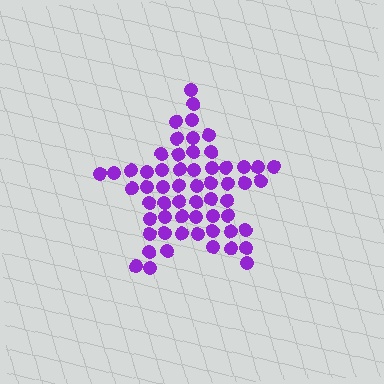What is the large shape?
The large shape is a star.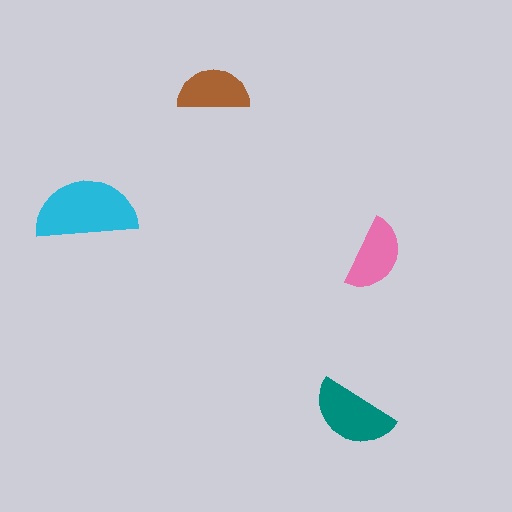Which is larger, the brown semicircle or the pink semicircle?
The pink one.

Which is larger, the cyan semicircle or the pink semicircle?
The cyan one.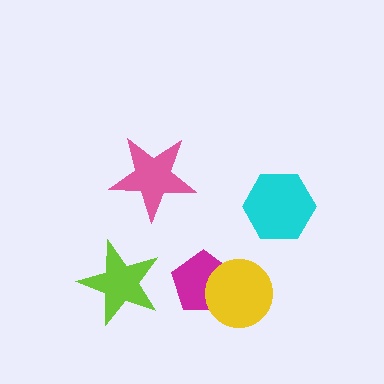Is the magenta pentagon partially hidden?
Yes, it is partially covered by another shape.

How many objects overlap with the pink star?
0 objects overlap with the pink star.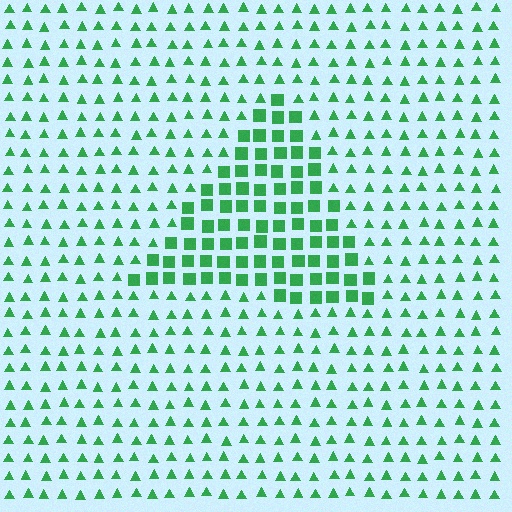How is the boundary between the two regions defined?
The boundary is defined by a change in element shape: squares inside vs. triangles outside. All elements share the same color and spacing.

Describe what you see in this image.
The image is filled with small green elements arranged in a uniform grid. A triangle-shaped region contains squares, while the surrounding area contains triangles. The boundary is defined purely by the change in element shape.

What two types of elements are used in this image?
The image uses squares inside the triangle region and triangles outside it.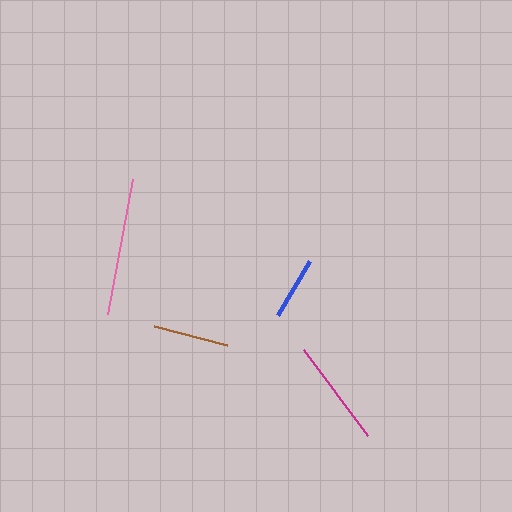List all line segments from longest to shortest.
From longest to shortest: pink, magenta, brown, blue.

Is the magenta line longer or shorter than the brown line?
The magenta line is longer than the brown line.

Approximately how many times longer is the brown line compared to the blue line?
The brown line is approximately 1.2 times the length of the blue line.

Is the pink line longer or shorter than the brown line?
The pink line is longer than the brown line.